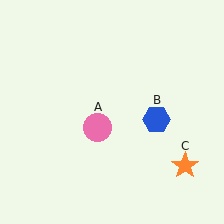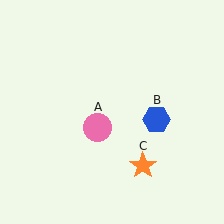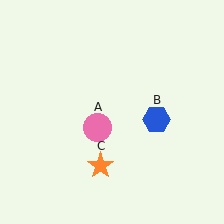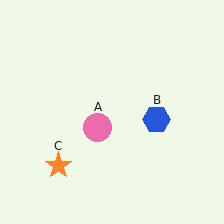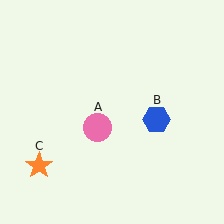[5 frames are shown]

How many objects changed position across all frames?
1 object changed position: orange star (object C).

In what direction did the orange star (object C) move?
The orange star (object C) moved left.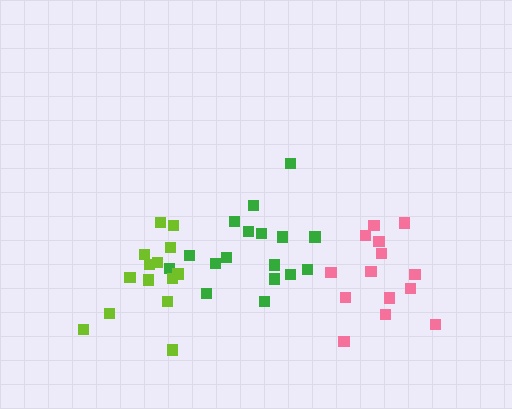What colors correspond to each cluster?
The clusters are colored: green, pink, lime.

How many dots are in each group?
Group 1: 17 dots, Group 2: 14 dots, Group 3: 14 dots (45 total).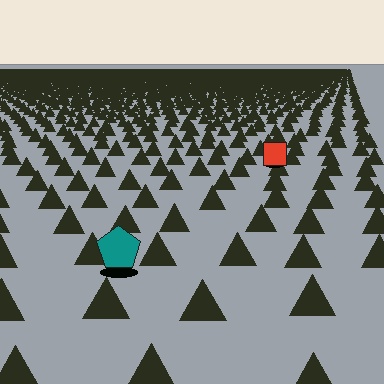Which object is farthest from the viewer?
The red square is farthest from the viewer. It appears smaller and the ground texture around it is denser.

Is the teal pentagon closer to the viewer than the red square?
Yes. The teal pentagon is closer — you can tell from the texture gradient: the ground texture is coarser near it.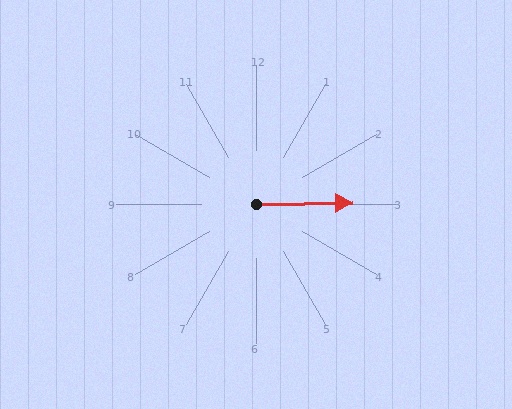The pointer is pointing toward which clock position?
Roughly 3 o'clock.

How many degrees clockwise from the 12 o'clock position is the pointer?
Approximately 89 degrees.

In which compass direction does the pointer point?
East.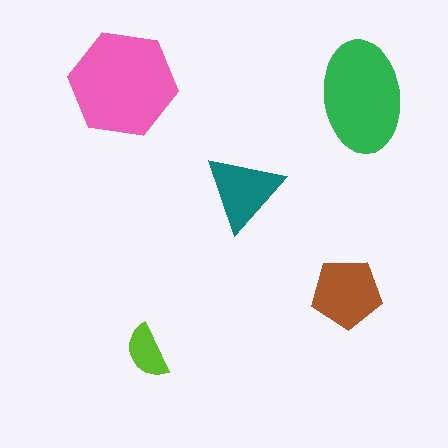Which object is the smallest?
The lime semicircle.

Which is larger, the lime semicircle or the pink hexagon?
The pink hexagon.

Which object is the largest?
The pink hexagon.